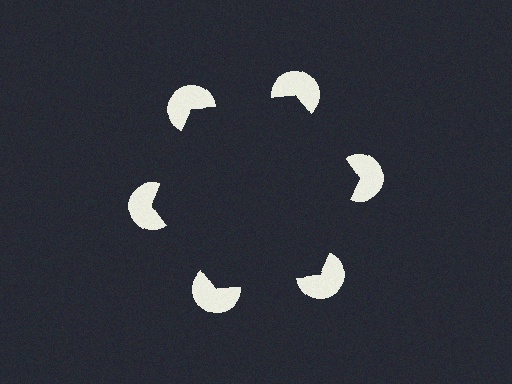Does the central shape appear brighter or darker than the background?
It typically appears slightly darker than the background, even though no actual brightness change is drawn.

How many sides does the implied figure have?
6 sides.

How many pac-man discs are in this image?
There are 6 — one at each vertex of the illusory hexagon.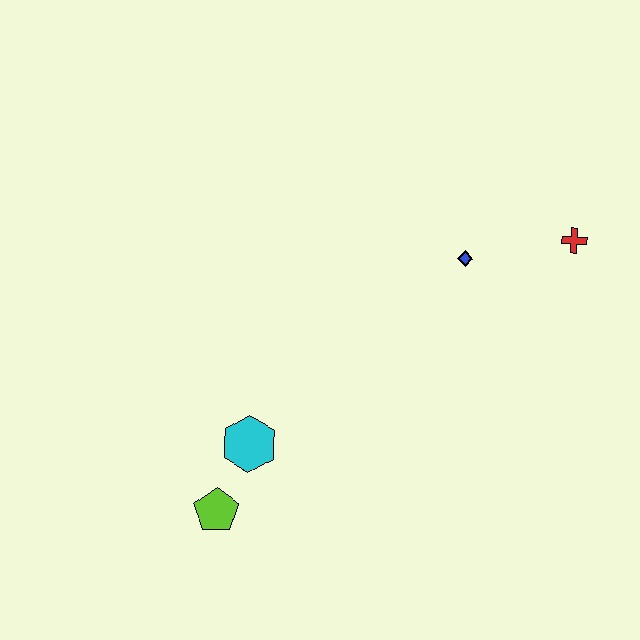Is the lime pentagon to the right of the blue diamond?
No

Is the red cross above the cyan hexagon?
Yes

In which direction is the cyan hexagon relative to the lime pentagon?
The cyan hexagon is above the lime pentagon.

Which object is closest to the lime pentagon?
The cyan hexagon is closest to the lime pentagon.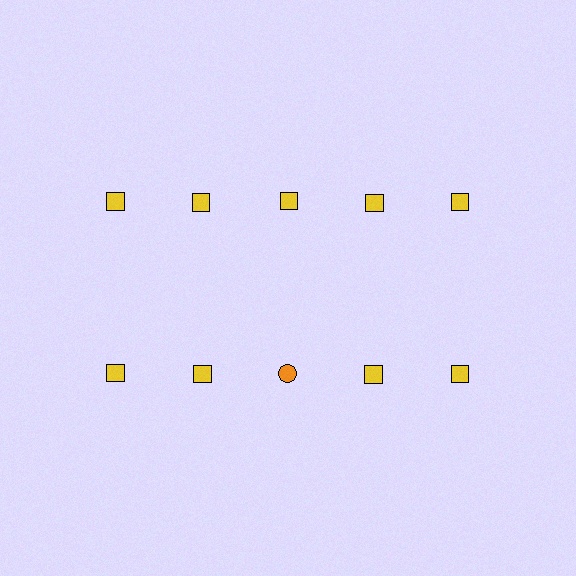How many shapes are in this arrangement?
There are 10 shapes arranged in a grid pattern.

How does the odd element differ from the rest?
It differs in both color (orange instead of yellow) and shape (circle instead of square).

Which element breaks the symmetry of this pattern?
The orange circle in the second row, center column breaks the symmetry. All other shapes are yellow squares.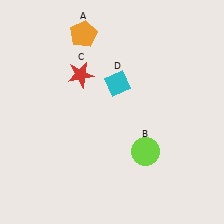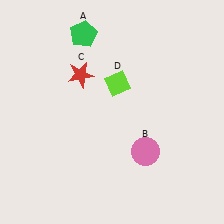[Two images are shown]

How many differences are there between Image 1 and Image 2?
There are 3 differences between the two images.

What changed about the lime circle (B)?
In Image 1, B is lime. In Image 2, it changed to pink.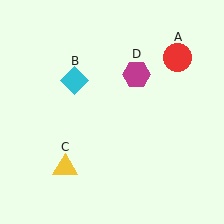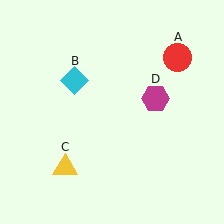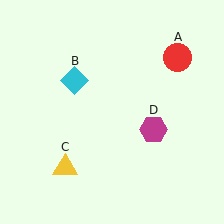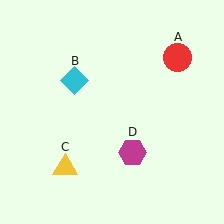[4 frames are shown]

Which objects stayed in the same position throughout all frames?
Red circle (object A) and cyan diamond (object B) and yellow triangle (object C) remained stationary.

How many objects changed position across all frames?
1 object changed position: magenta hexagon (object D).